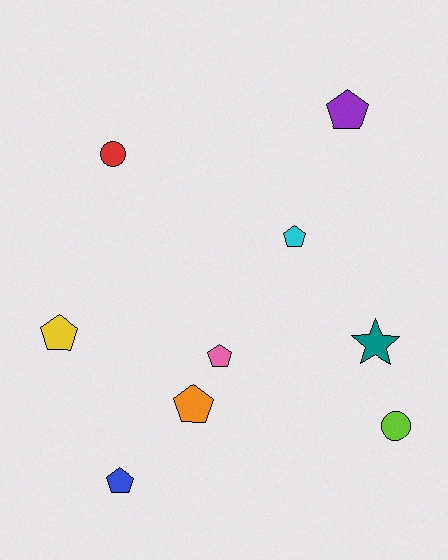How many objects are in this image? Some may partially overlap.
There are 9 objects.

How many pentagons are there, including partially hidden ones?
There are 6 pentagons.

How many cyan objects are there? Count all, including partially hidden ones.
There is 1 cyan object.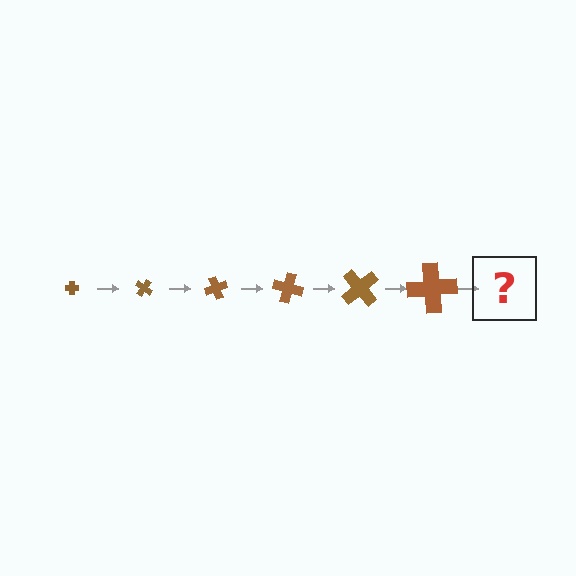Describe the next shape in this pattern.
It should be a cross, larger than the previous one and rotated 210 degrees from the start.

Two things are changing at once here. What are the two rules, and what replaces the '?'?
The two rules are that the cross grows larger each step and it rotates 35 degrees each step. The '?' should be a cross, larger than the previous one and rotated 210 degrees from the start.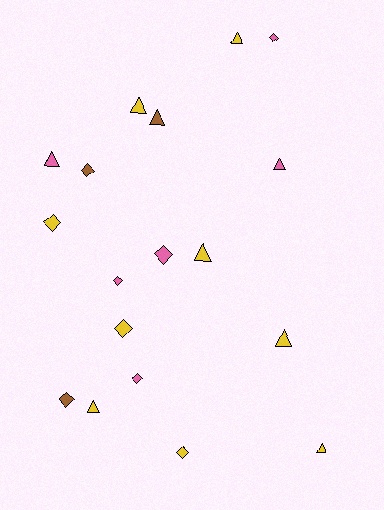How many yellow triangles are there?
There are 6 yellow triangles.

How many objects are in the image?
There are 18 objects.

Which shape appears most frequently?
Diamond, with 9 objects.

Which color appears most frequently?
Yellow, with 9 objects.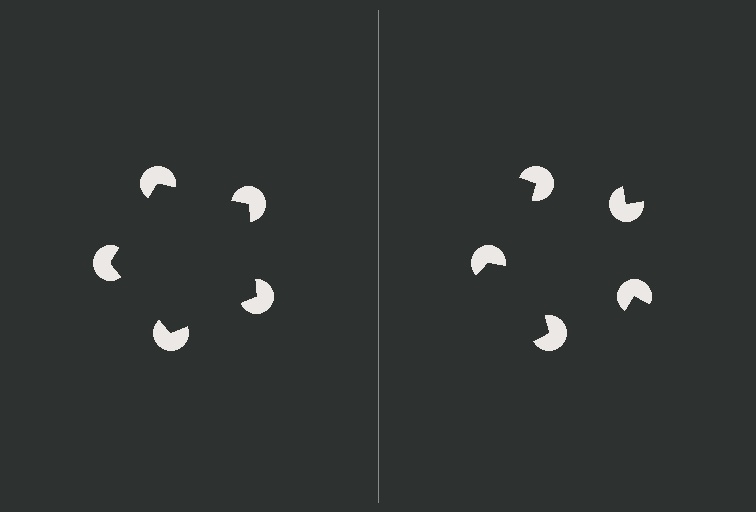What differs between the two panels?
The pac-man discs are positioned identically on both sides; only the wedge orientations differ. On the left they align to a pentagon; on the right they are misaligned.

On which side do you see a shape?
An illusory pentagon appears on the left side. On the right side the wedge cuts are rotated, so no coherent shape forms.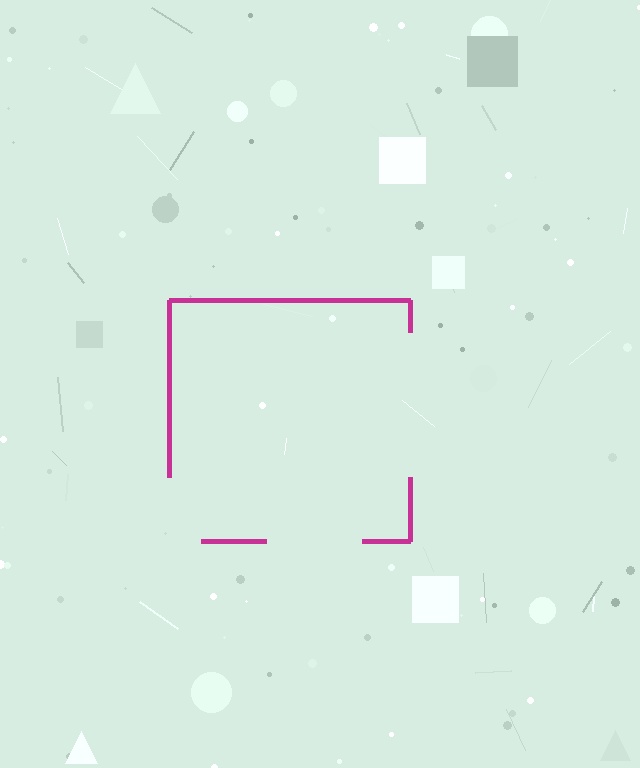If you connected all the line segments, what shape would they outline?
They would outline a square.